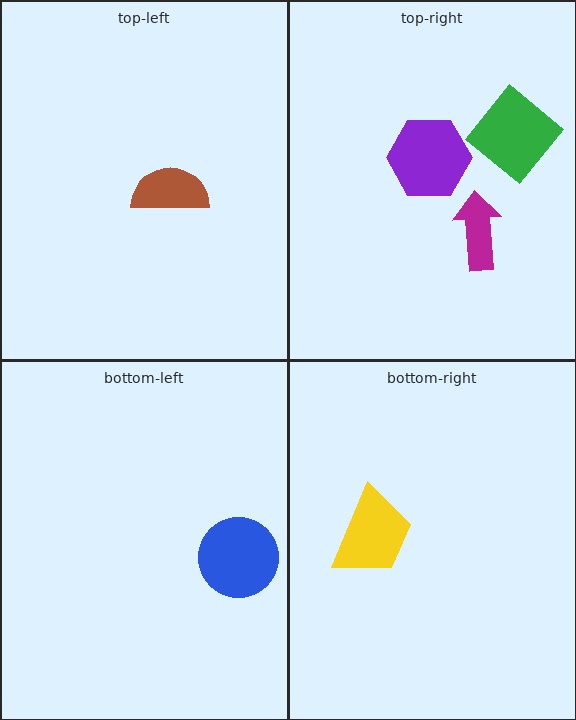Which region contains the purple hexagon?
The top-right region.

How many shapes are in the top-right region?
3.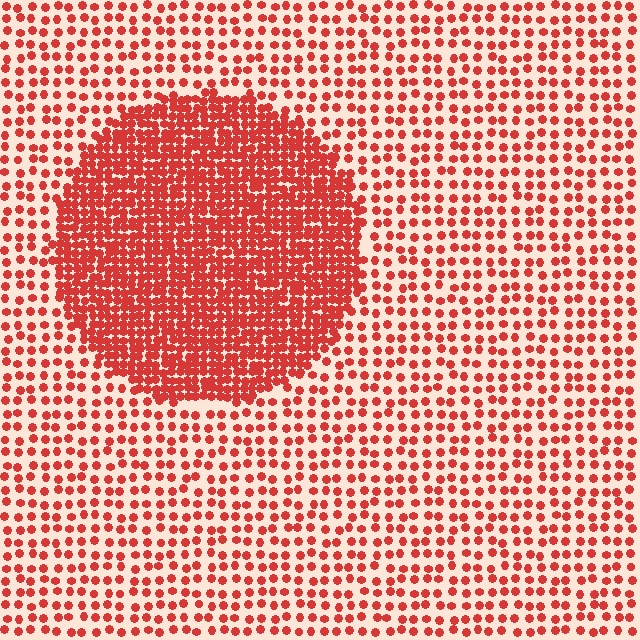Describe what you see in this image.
The image contains small red elements arranged at two different densities. A circle-shaped region is visible where the elements are more densely packed than the surrounding area.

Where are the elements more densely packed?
The elements are more densely packed inside the circle boundary.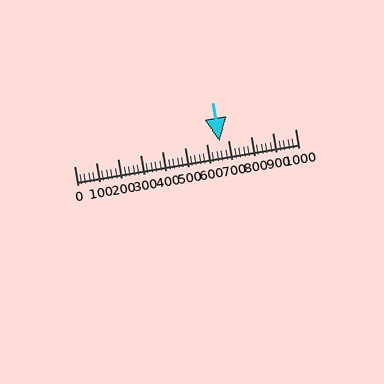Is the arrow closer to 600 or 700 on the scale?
The arrow is closer to 700.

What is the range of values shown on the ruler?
The ruler shows values from 0 to 1000.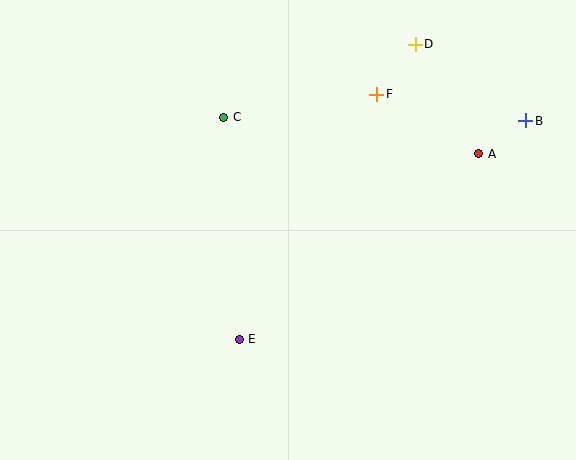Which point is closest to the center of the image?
Point E at (239, 339) is closest to the center.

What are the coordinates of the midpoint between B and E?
The midpoint between B and E is at (383, 230).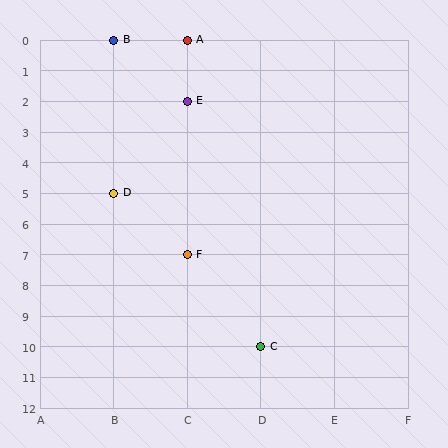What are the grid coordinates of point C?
Point C is at grid coordinates (D, 10).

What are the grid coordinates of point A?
Point A is at grid coordinates (C, 0).